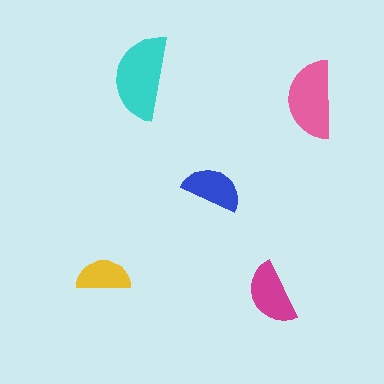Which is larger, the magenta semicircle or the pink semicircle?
The pink one.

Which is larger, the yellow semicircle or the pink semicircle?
The pink one.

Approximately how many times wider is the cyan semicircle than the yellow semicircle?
About 1.5 times wider.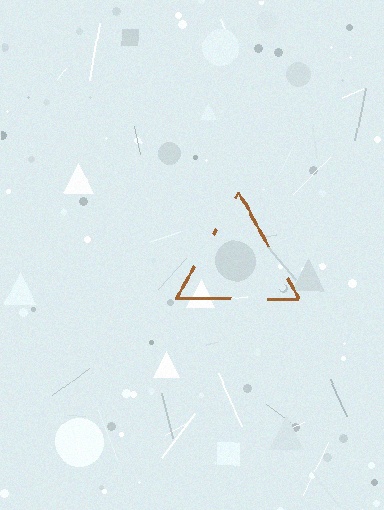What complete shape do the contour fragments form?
The contour fragments form a triangle.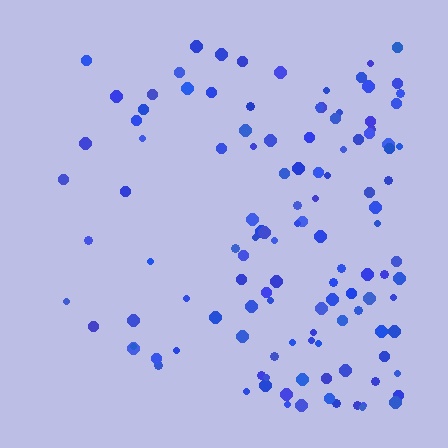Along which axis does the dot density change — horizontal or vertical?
Horizontal.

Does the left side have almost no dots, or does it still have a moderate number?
Still a moderate number, just noticeably fewer than the right.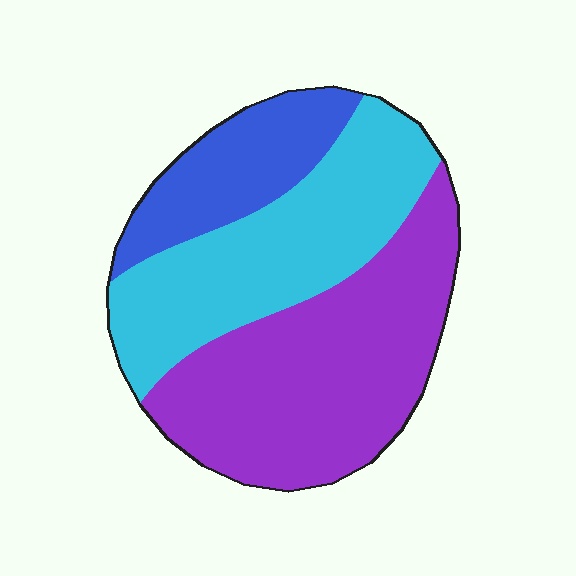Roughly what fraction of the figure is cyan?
Cyan takes up between a quarter and a half of the figure.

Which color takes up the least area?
Blue, at roughly 20%.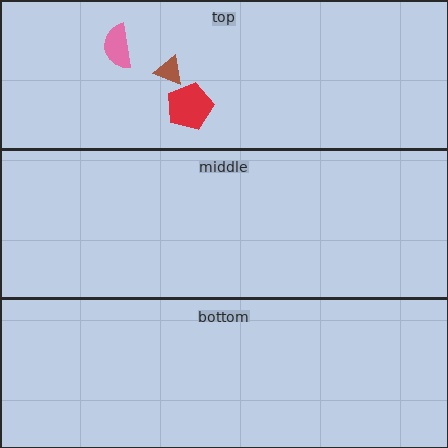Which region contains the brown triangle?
The top region.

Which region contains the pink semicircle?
The top region.